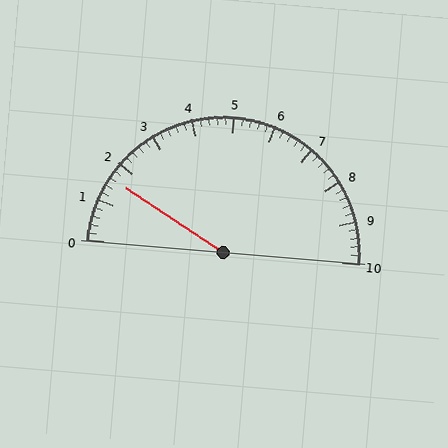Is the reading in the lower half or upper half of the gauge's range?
The reading is in the lower half of the range (0 to 10).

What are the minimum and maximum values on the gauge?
The gauge ranges from 0 to 10.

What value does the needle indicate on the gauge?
The needle indicates approximately 1.6.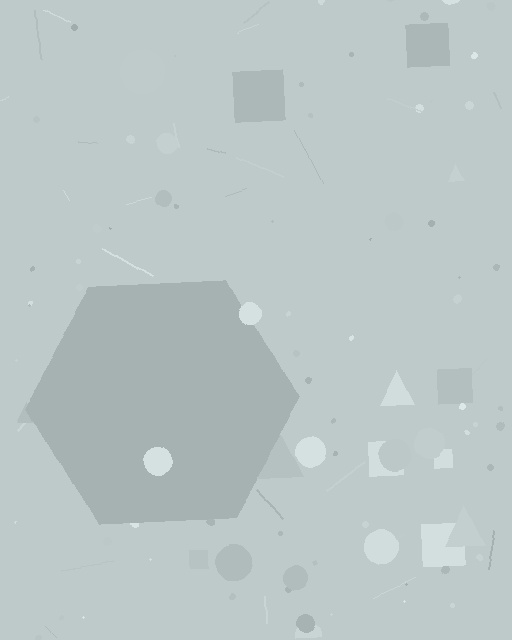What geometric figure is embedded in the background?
A hexagon is embedded in the background.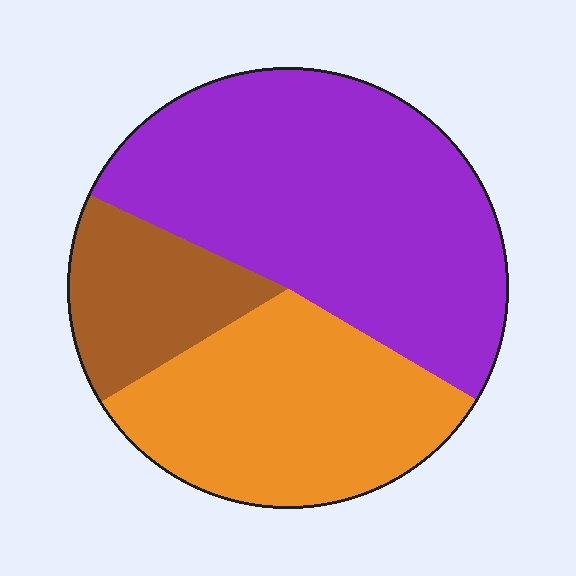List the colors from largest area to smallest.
From largest to smallest: purple, orange, brown.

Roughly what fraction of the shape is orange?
Orange takes up about one third (1/3) of the shape.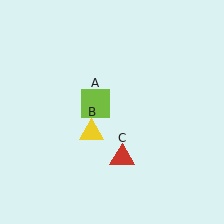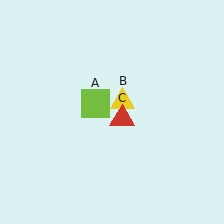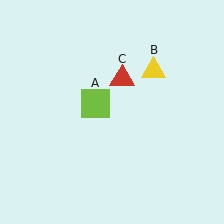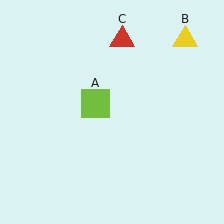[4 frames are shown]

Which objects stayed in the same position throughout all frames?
Lime square (object A) remained stationary.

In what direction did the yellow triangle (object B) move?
The yellow triangle (object B) moved up and to the right.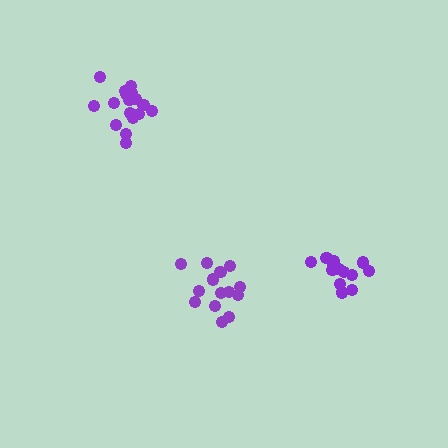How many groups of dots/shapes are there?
There are 3 groups.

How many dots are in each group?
Group 1: 13 dots, Group 2: 14 dots, Group 3: 17 dots (44 total).